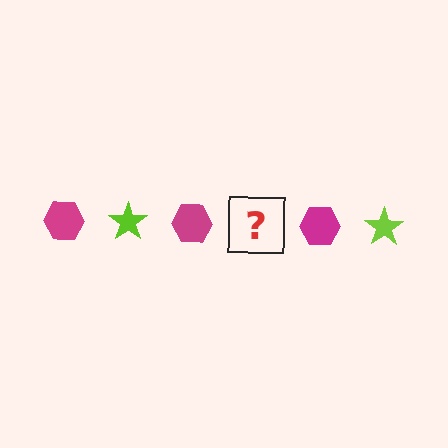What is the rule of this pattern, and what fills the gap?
The rule is that the pattern alternates between magenta hexagon and lime star. The gap should be filled with a lime star.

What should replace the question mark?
The question mark should be replaced with a lime star.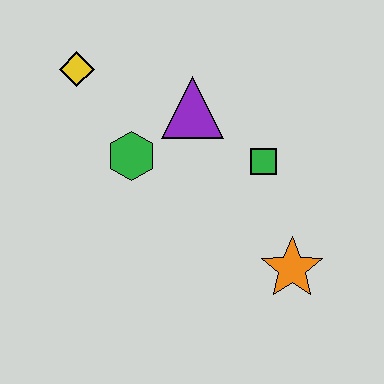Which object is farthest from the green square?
The yellow diamond is farthest from the green square.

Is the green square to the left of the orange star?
Yes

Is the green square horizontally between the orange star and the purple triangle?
Yes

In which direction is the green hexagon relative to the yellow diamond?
The green hexagon is below the yellow diamond.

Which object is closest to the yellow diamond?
The green hexagon is closest to the yellow diamond.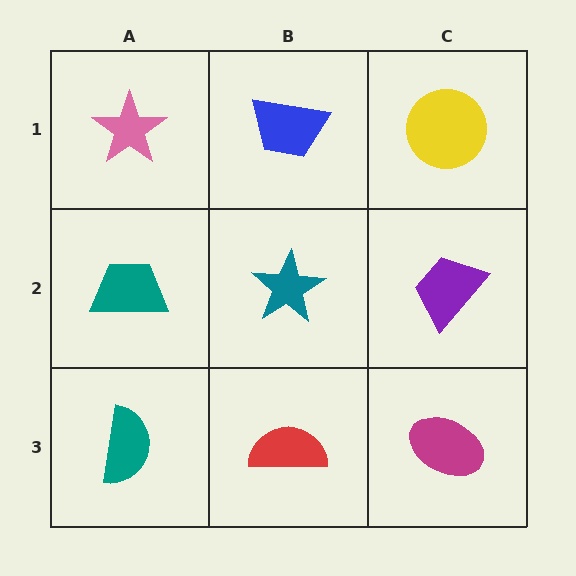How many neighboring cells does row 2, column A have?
3.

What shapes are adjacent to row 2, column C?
A yellow circle (row 1, column C), a magenta ellipse (row 3, column C), a teal star (row 2, column B).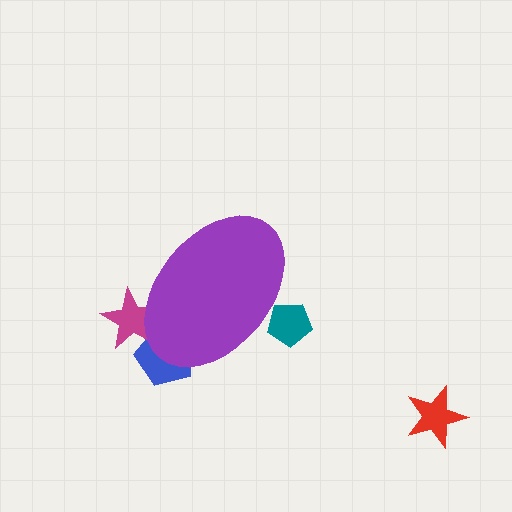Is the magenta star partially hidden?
Yes, the magenta star is partially hidden behind the purple ellipse.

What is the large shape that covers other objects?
A purple ellipse.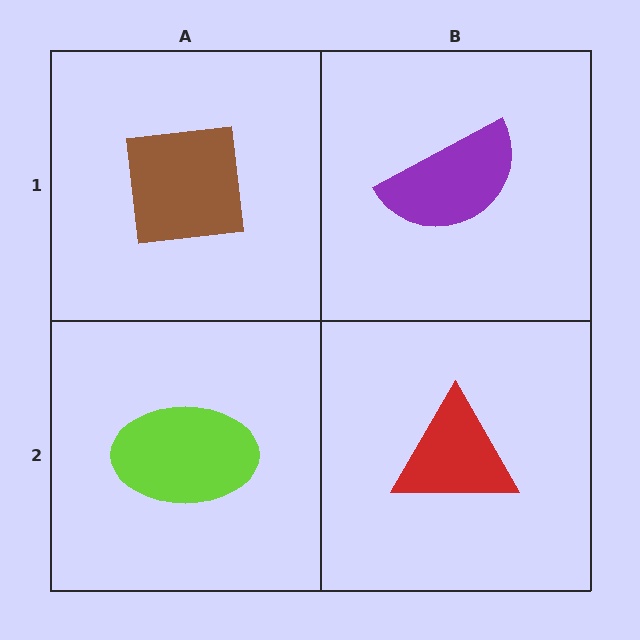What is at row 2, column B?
A red triangle.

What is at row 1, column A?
A brown square.